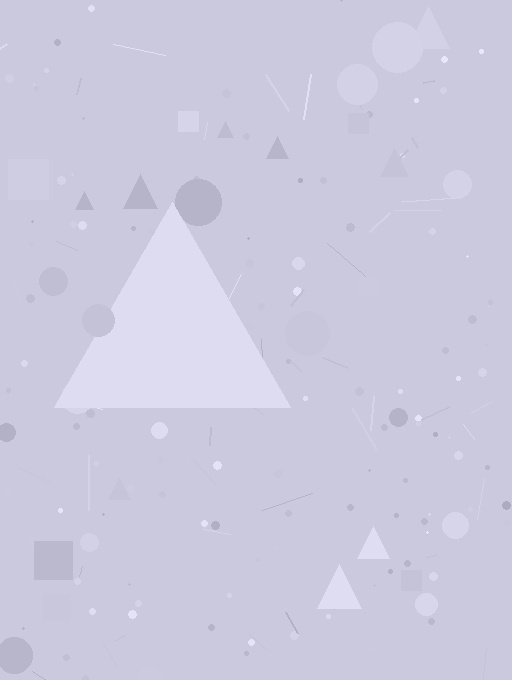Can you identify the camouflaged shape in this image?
The camouflaged shape is a triangle.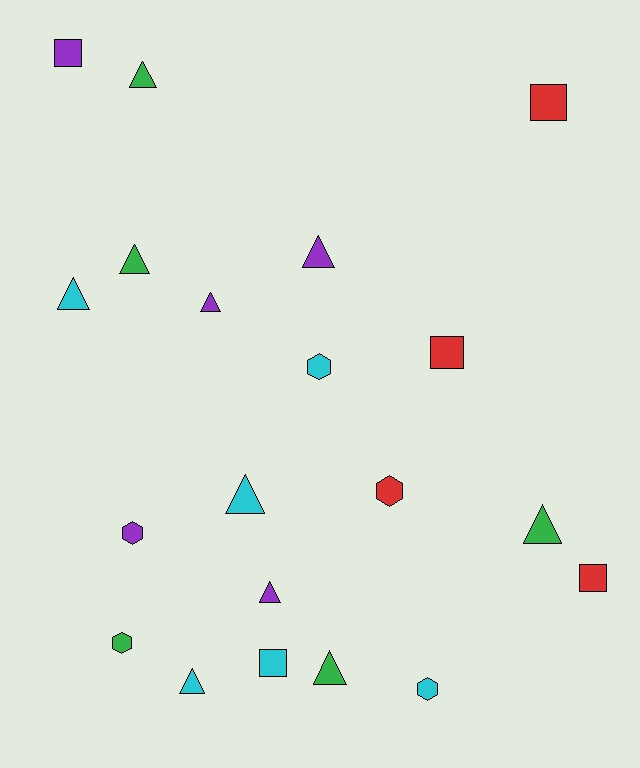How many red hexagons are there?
There is 1 red hexagon.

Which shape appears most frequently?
Triangle, with 10 objects.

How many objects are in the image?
There are 20 objects.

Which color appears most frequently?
Cyan, with 6 objects.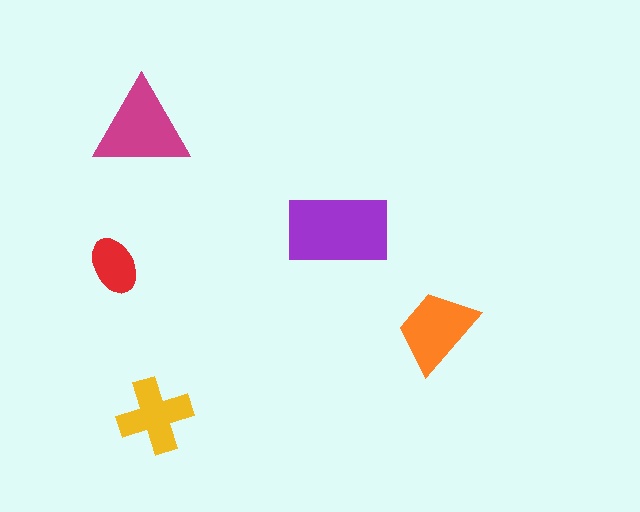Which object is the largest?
The purple rectangle.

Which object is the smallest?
The red ellipse.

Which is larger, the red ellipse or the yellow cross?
The yellow cross.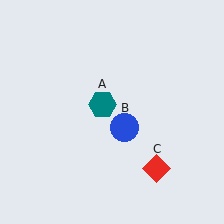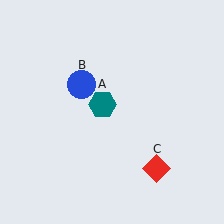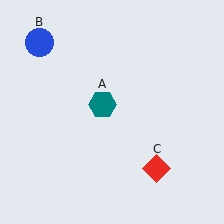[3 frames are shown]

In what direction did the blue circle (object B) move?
The blue circle (object B) moved up and to the left.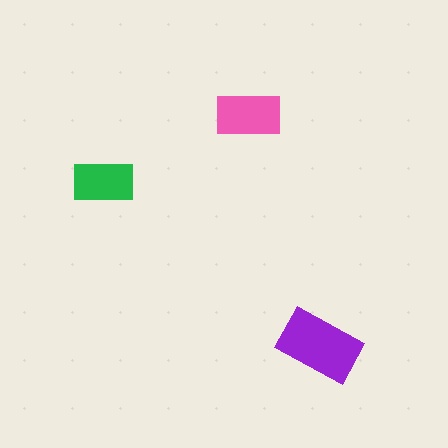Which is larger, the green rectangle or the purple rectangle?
The purple one.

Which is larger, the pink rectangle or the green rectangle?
The pink one.